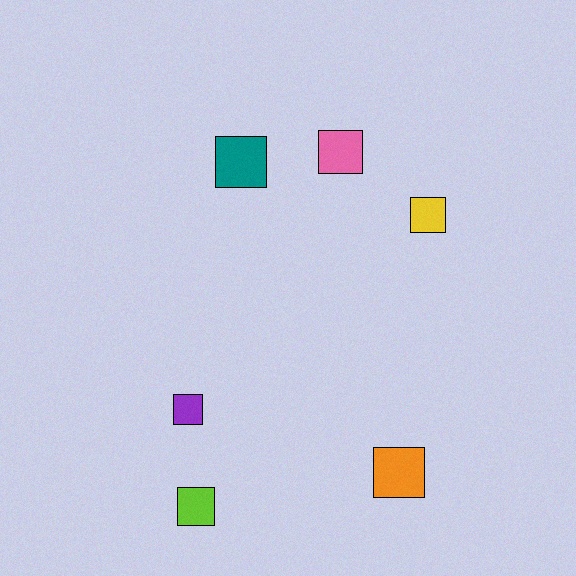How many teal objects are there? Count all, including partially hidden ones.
There is 1 teal object.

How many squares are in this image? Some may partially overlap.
There are 6 squares.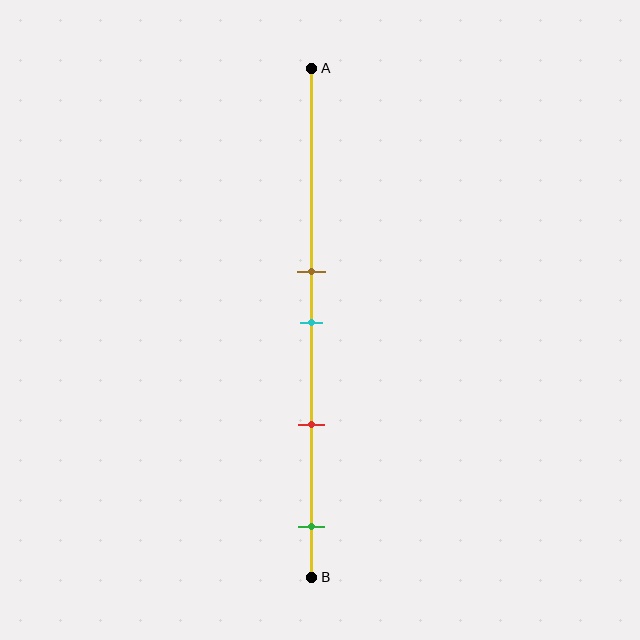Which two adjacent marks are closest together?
The brown and cyan marks are the closest adjacent pair.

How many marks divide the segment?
There are 4 marks dividing the segment.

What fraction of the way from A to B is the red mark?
The red mark is approximately 70% (0.7) of the way from A to B.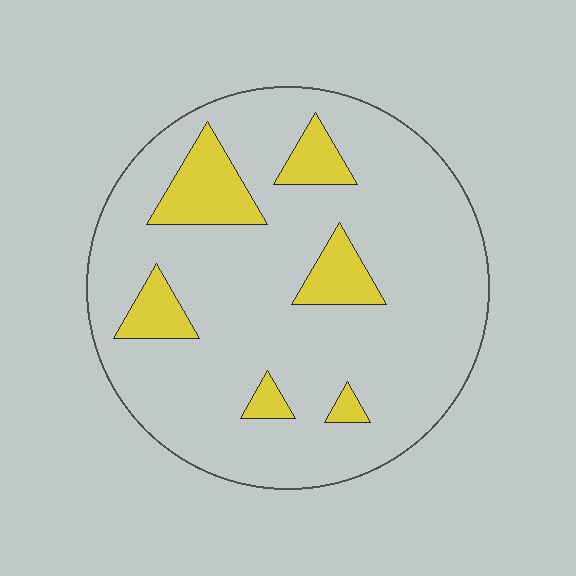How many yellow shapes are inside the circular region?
6.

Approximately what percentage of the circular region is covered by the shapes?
Approximately 15%.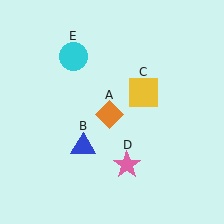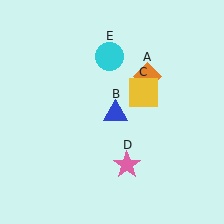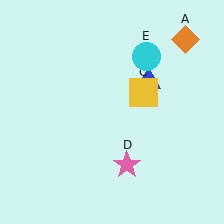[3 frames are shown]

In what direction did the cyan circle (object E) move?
The cyan circle (object E) moved right.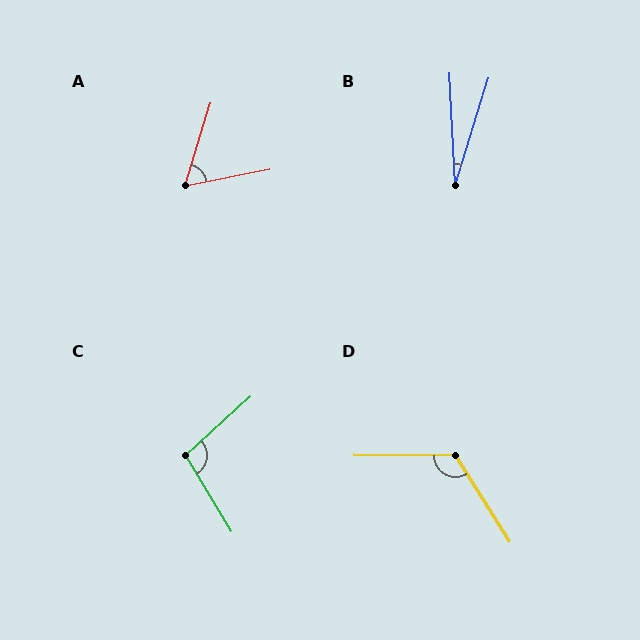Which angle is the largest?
D, at approximately 122 degrees.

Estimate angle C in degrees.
Approximately 101 degrees.